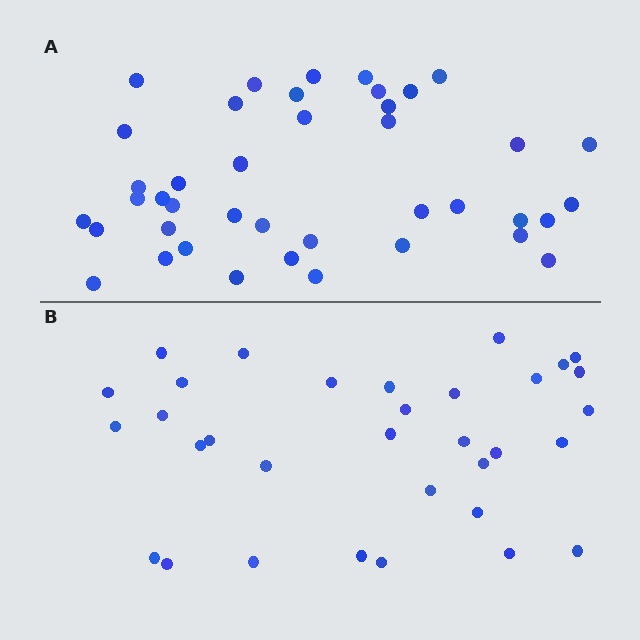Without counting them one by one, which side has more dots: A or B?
Region A (the top region) has more dots.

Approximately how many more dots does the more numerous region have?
Region A has roughly 8 or so more dots than region B.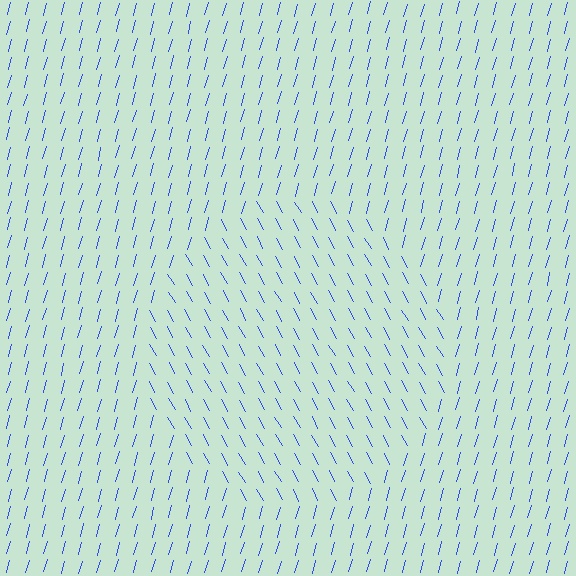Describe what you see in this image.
The image is filled with small blue line segments. A circle region in the image has lines oriented differently from the surrounding lines, creating a visible texture boundary.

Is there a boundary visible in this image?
Yes, there is a texture boundary formed by a change in line orientation.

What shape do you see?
I see a circle.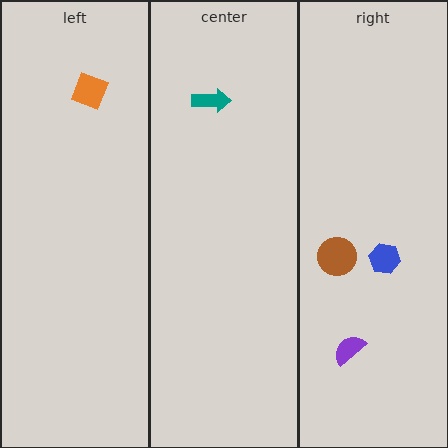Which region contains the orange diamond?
The left region.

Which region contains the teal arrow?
The center region.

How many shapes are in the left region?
1.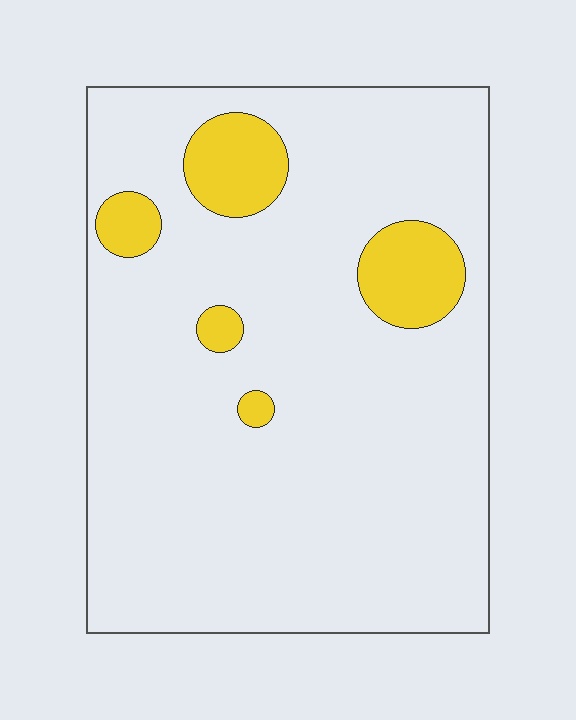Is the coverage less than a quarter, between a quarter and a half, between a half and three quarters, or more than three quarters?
Less than a quarter.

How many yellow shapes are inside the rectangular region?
5.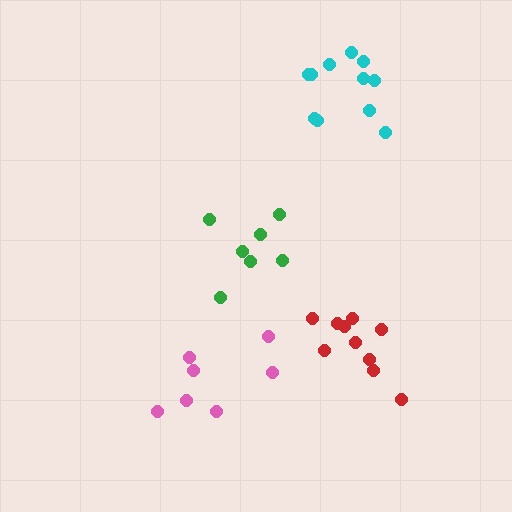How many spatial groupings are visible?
There are 4 spatial groupings.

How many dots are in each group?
Group 1: 11 dots, Group 2: 7 dots, Group 3: 7 dots, Group 4: 10 dots (35 total).